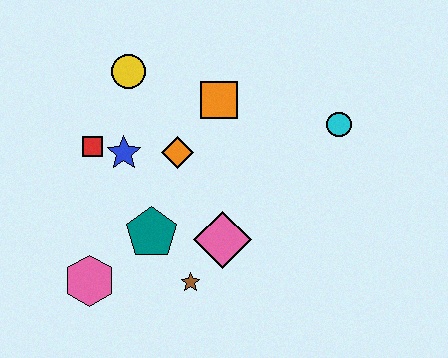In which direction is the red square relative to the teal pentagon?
The red square is above the teal pentagon.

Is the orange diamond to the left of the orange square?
Yes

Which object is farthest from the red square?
The cyan circle is farthest from the red square.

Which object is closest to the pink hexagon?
The teal pentagon is closest to the pink hexagon.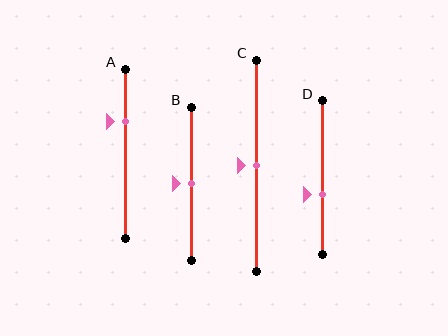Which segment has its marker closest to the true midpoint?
Segment B has its marker closest to the true midpoint.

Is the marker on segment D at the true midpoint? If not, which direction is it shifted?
No, the marker on segment D is shifted downward by about 11% of the segment length.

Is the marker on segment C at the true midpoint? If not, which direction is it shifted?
Yes, the marker on segment C is at the true midpoint.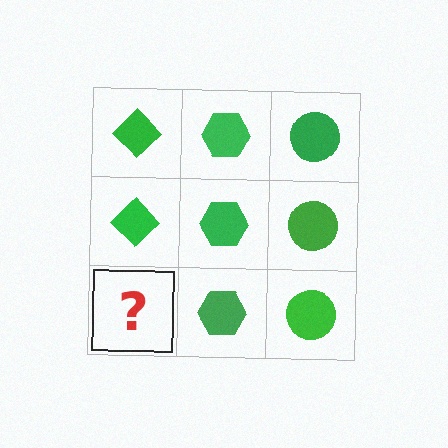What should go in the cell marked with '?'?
The missing cell should contain a green diamond.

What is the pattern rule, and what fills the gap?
The rule is that each column has a consistent shape. The gap should be filled with a green diamond.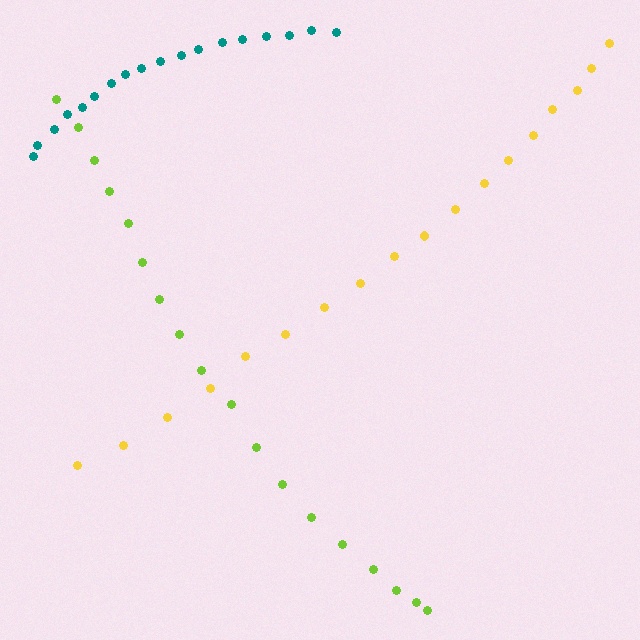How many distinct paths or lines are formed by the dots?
There are 3 distinct paths.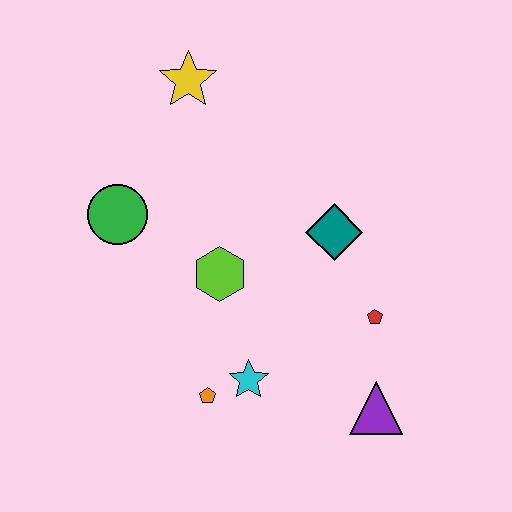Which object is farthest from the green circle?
The purple triangle is farthest from the green circle.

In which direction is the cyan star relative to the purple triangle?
The cyan star is to the left of the purple triangle.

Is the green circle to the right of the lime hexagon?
No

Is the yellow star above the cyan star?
Yes